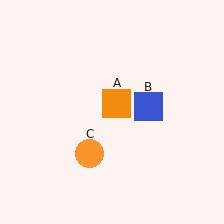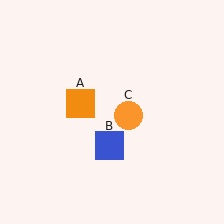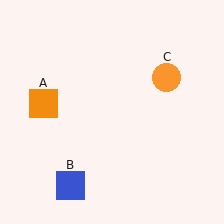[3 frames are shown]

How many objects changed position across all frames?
3 objects changed position: orange square (object A), blue square (object B), orange circle (object C).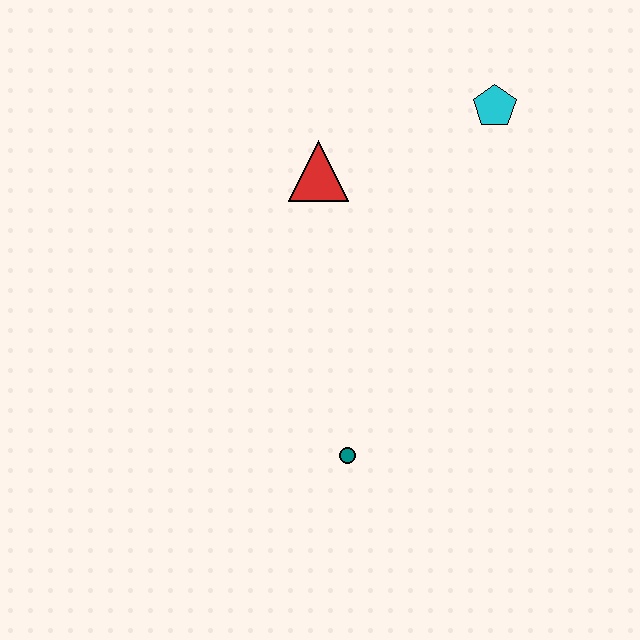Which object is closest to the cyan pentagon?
The red triangle is closest to the cyan pentagon.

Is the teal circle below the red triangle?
Yes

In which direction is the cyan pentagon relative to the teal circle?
The cyan pentagon is above the teal circle.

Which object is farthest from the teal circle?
The cyan pentagon is farthest from the teal circle.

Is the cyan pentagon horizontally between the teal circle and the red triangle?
No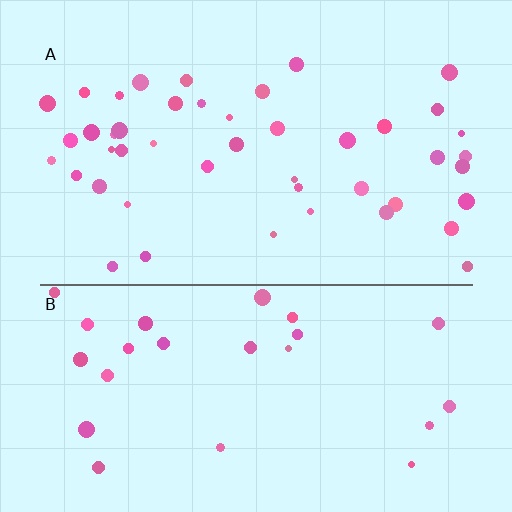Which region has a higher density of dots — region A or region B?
A (the top).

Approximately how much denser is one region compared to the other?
Approximately 1.8× — region A over region B.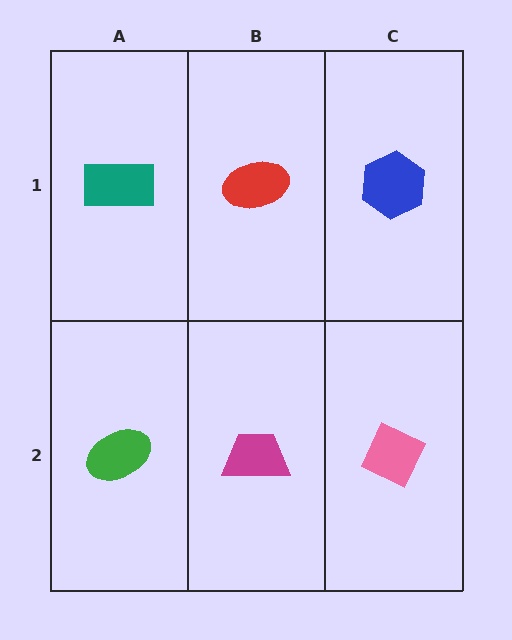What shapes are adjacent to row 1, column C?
A pink diamond (row 2, column C), a red ellipse (row 1, column B).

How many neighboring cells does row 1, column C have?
2.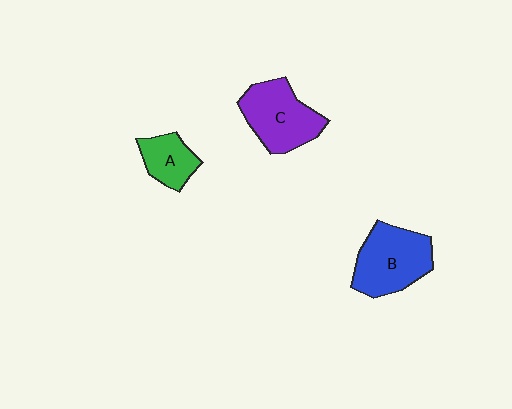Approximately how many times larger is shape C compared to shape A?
Approximately 1.8 times.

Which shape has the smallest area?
Shape A (green).